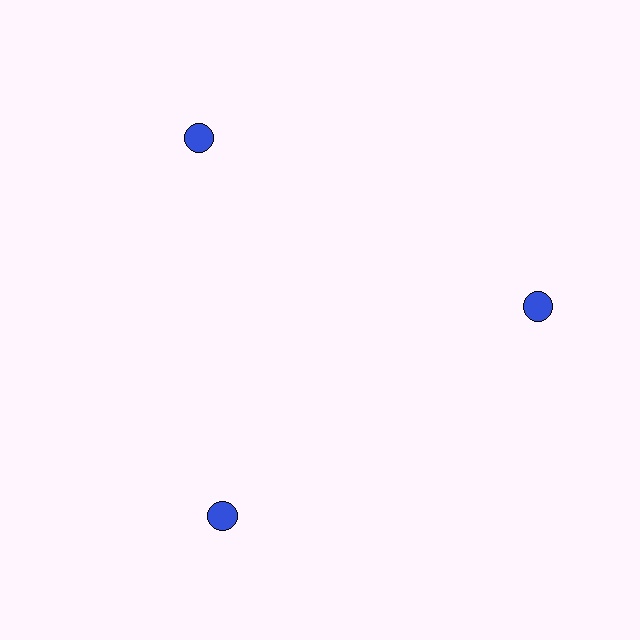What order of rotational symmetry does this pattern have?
This pattern has 3-fold rotational symmetry.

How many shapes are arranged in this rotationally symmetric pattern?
There are 3 shapes, arranged in 3 groups of 1.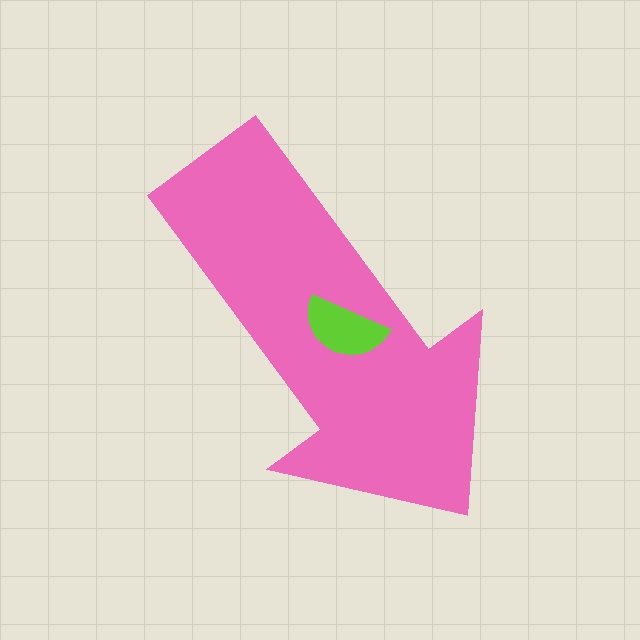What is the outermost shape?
The pink arrow.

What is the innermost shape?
The lime semicircle.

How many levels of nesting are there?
2.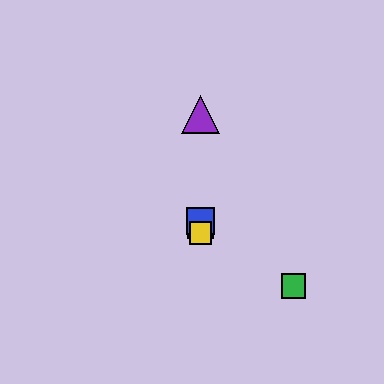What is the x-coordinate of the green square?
The green square is at x≈294.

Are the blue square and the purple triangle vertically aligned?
Yes, both are at x≈200.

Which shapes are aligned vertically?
The red square, the blue square, the yellow square, the purple triangle are aligned vertically.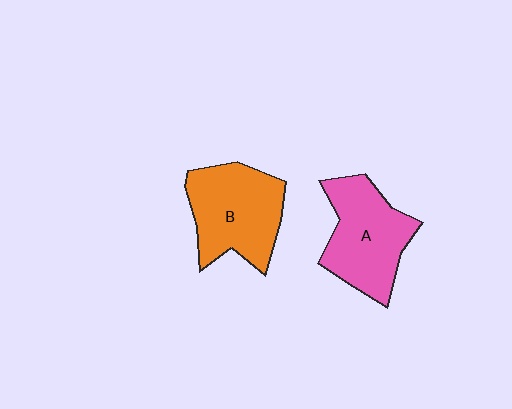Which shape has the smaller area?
Shape A (pink).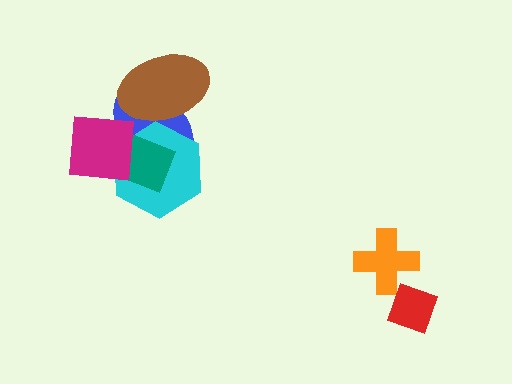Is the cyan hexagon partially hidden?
Yes, it is partially covered by another shape.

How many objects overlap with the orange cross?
1 object overlaps with the orange cross.